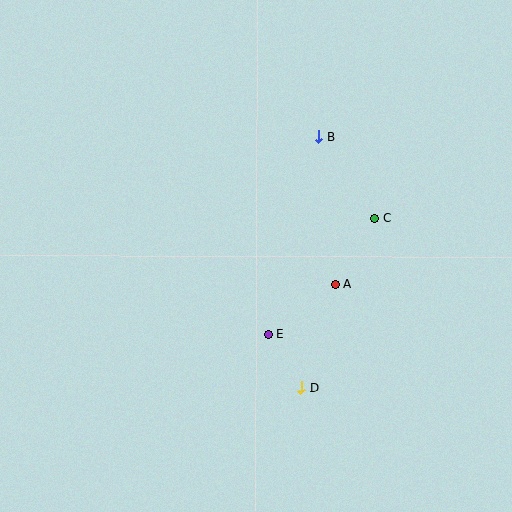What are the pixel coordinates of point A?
Point A is at (335, 285).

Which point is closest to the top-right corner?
Point B is closest to the top-right corner.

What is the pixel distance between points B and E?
The distance between B and E is 204 pixels.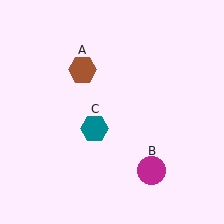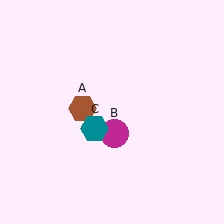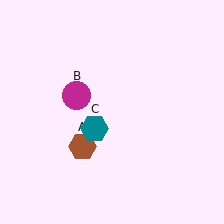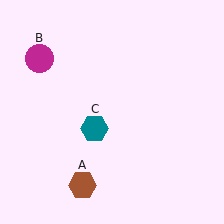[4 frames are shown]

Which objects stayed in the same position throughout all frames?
Teal hexagon (object C) remained stationary.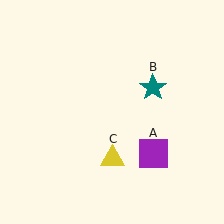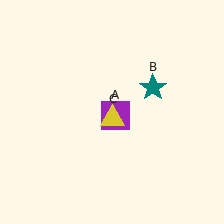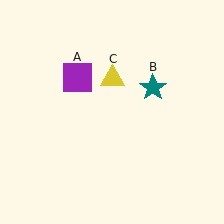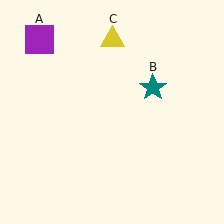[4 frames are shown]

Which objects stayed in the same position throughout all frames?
Teal star (object B) remained stationary.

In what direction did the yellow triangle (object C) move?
The yellow triangle (object C) moved up.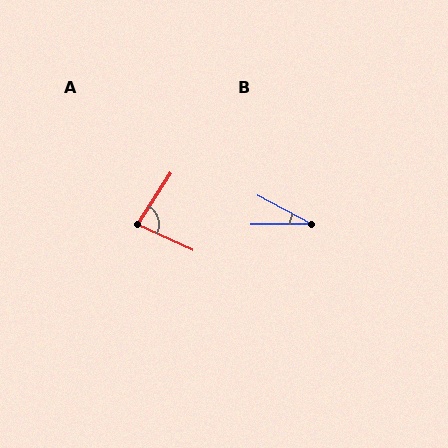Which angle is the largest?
A, at approximately 82 degrees.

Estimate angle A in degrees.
Approximately 82 degrees.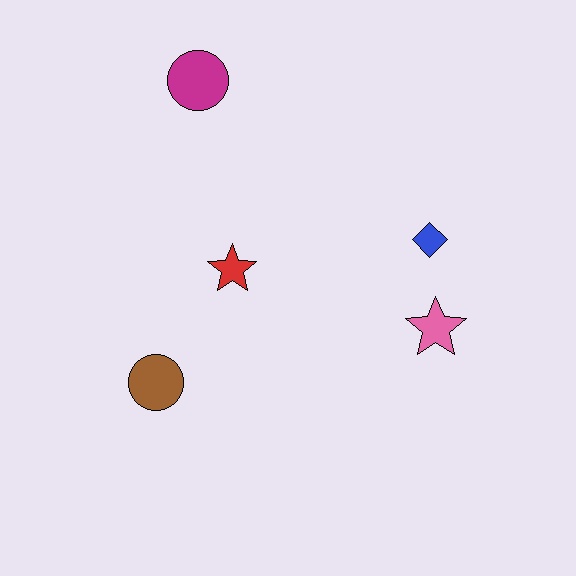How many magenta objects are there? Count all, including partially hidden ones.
There is 1 magenta object.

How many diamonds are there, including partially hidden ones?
There is 1 diamond.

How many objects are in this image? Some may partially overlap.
There are 5 objects.